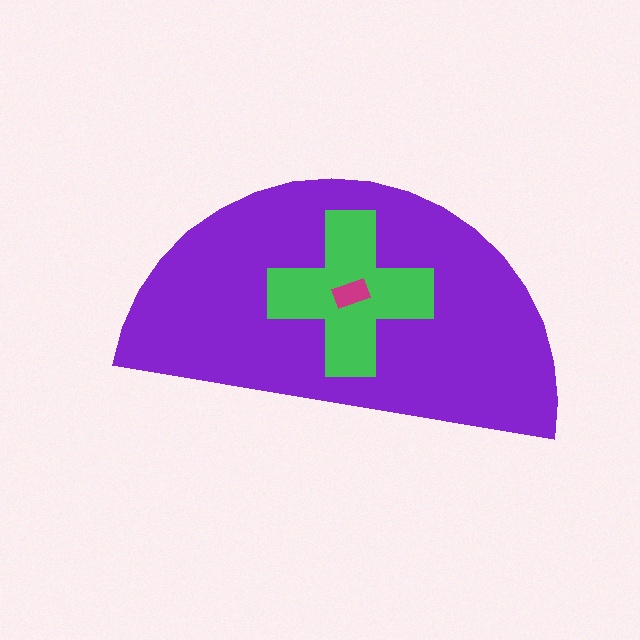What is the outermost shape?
The purple semicircle.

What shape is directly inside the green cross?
The magenta rectangle.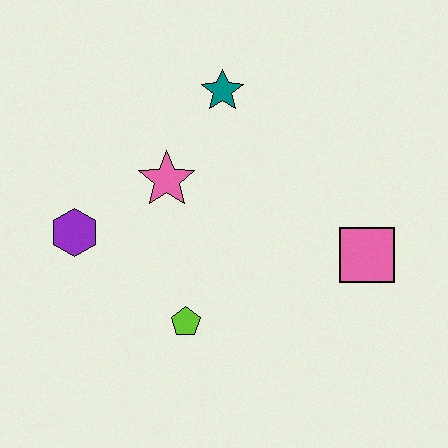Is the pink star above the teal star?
No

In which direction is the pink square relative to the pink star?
The pink square is to the right of the pink star.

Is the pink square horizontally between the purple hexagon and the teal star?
No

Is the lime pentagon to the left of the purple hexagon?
No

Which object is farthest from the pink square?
The purple hexagon is farthest from the pink square.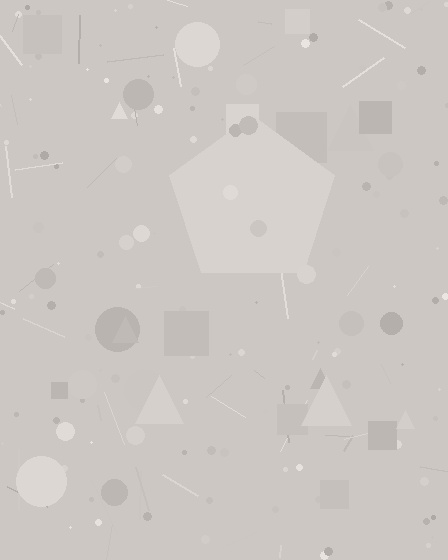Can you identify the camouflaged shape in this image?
The camouflaged shape is a pentagon.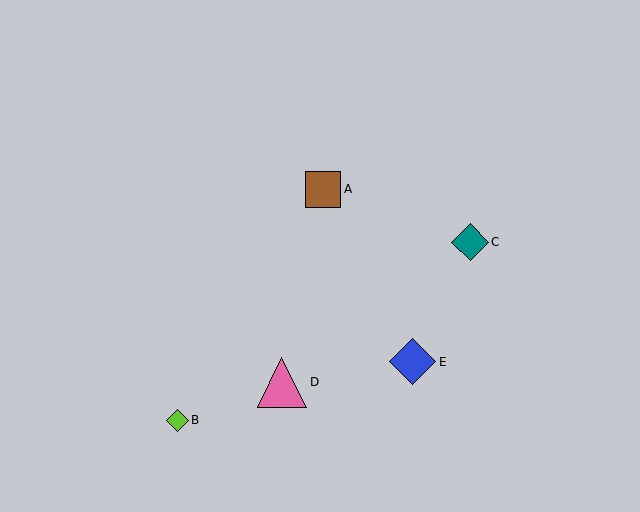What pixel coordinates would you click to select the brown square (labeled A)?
Click at (323, 189) to select the brown square A.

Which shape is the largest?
The pink triangle (labeled D) is the largest.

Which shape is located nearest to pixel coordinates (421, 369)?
The blue diamond (labeled E) at (413, 362) is nearest to that location.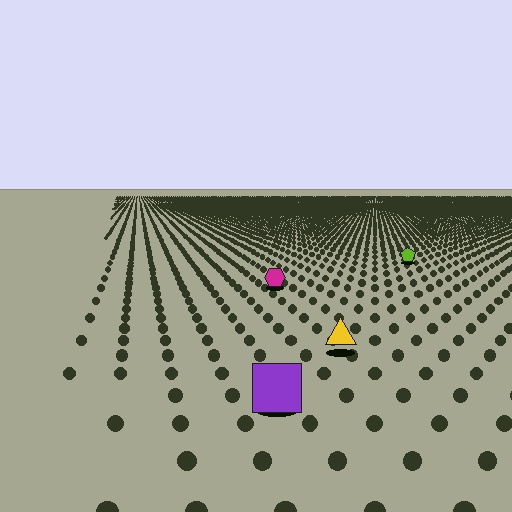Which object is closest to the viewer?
The purple square is closest. The texture marks near it are larger and more spread out.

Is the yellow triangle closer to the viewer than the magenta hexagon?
Yes. The yellow triangle is closer — you can tell from the texture gradient: the ground texture is coarser near it.